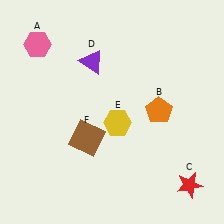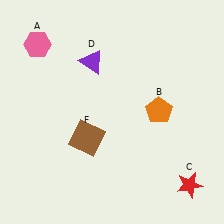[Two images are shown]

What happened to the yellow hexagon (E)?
The yellow hexagon (E) was removed in Image 2. It was in the bottom-right area of Image 1.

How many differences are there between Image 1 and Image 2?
There is 1 difference between the two images.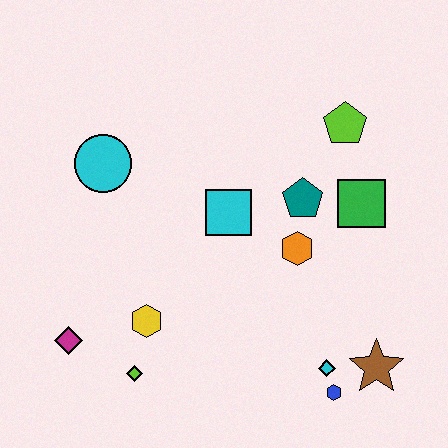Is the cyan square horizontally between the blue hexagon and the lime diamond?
Yes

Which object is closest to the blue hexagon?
The cyan diamond is closest to the blue hexagon.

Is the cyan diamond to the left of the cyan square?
No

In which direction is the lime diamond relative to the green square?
The lime diamond is to the left of the green square.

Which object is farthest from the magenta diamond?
The lime pentagon is farthest from the magenta diamond.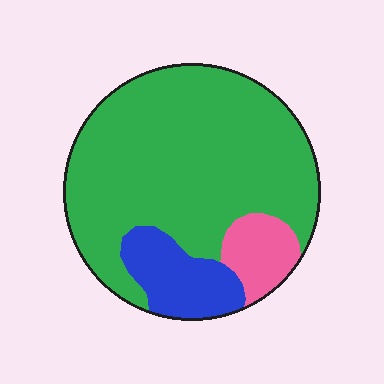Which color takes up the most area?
Green, at roughly 75%.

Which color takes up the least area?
Pink, at roughly 10%.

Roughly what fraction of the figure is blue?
Blue covers about 15% of the figure.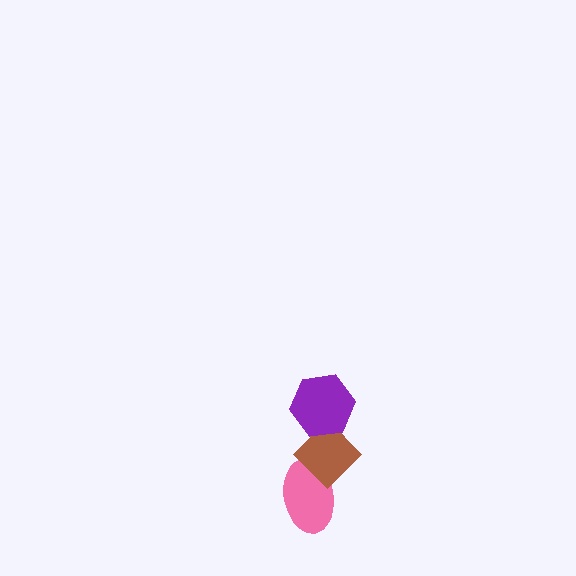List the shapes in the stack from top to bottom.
From top to bottom: the purple hexagon, the brown diamond, the pink ellipse.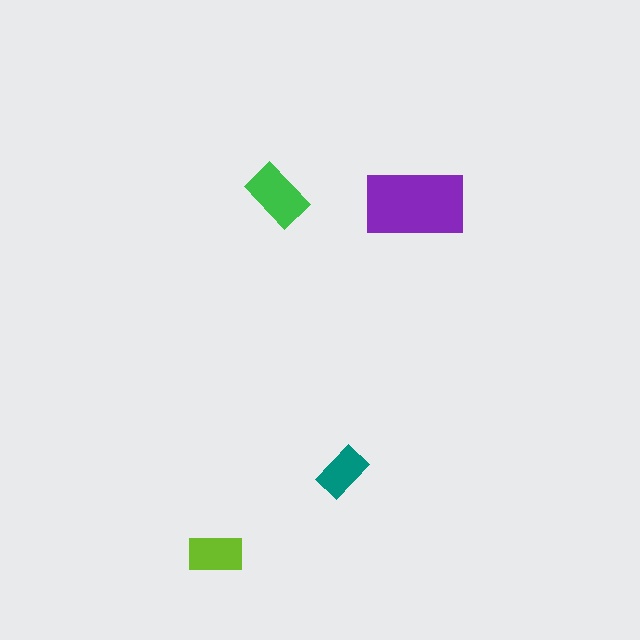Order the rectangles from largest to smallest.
the purple one, the green one, the lime one, the teal one.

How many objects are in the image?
There are 4 objects in the image.